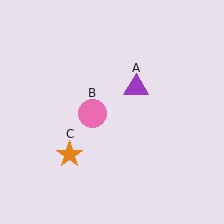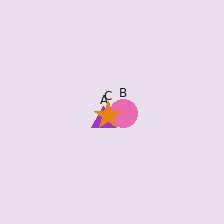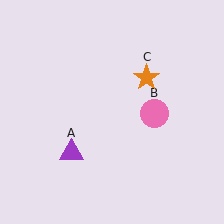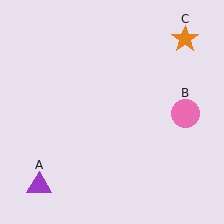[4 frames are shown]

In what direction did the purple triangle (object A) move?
The purple triangle (object A) moved down and to the left.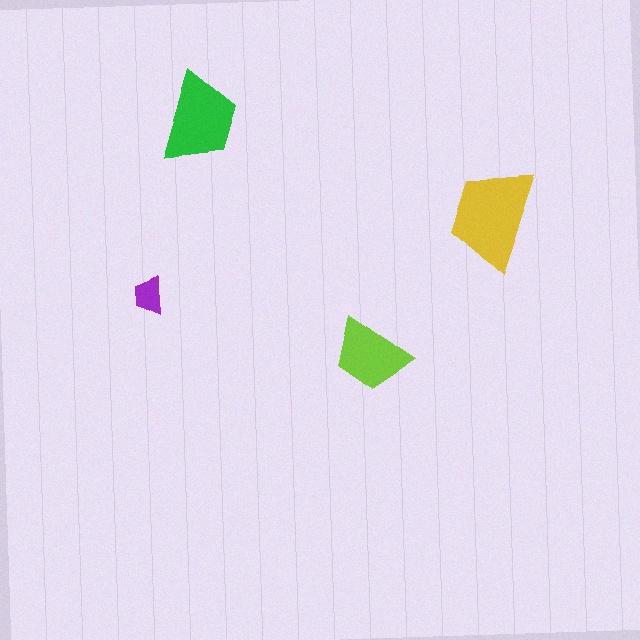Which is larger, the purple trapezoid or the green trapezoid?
The green one.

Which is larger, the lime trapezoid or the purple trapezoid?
The lime one.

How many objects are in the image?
There are 4 objects in the image.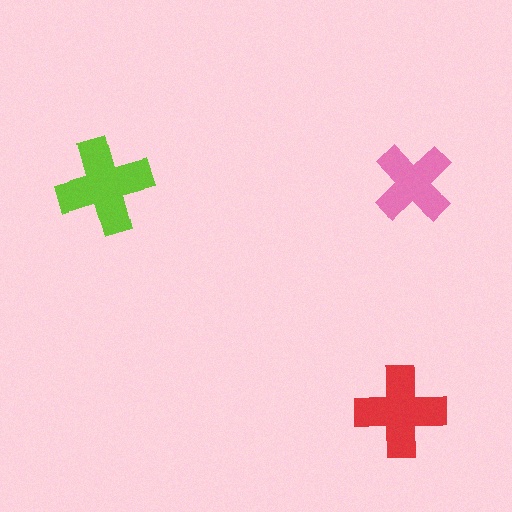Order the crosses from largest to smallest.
the lime one, the red one, the pink one.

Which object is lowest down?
The red cross is bottommost.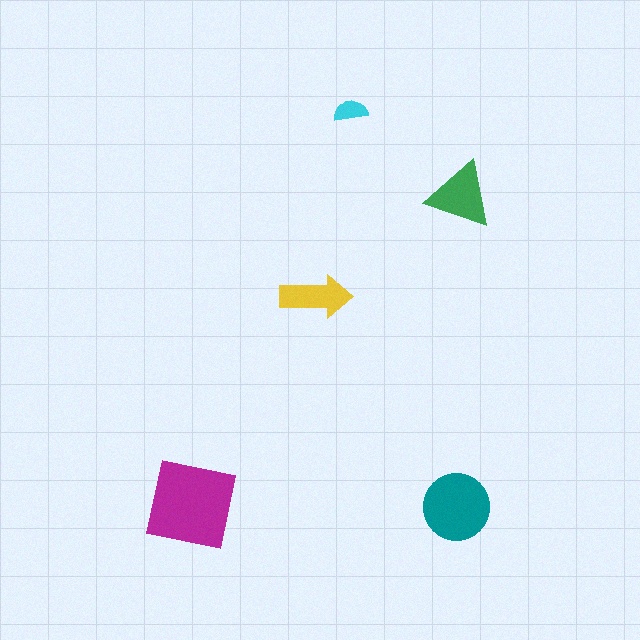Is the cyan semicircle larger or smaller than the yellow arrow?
Smaller.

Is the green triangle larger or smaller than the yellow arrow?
Larger.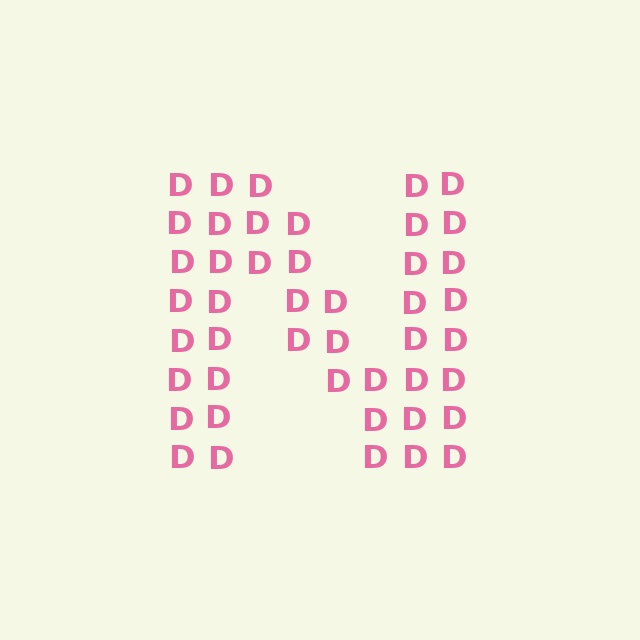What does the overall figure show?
The overall figure shows the letter N.